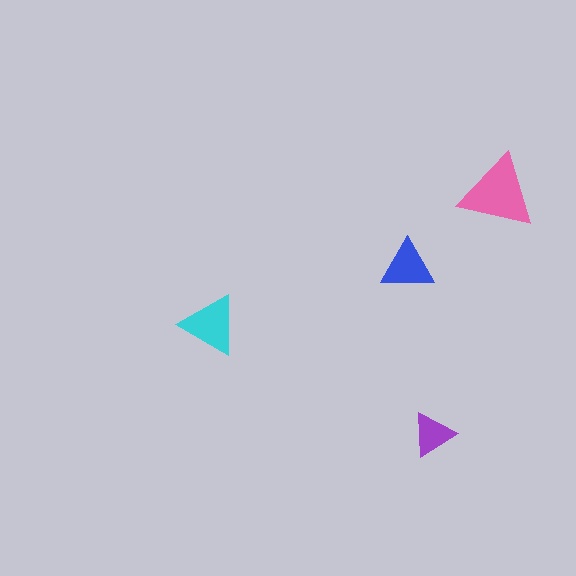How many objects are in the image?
There are 4 objects in the image.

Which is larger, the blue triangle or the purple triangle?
The blue one.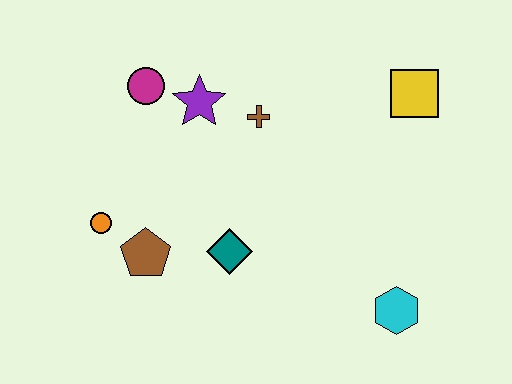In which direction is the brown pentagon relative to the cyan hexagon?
The brown pentagon is to the left of the cyan hexagon.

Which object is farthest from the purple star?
The cyan hexagon is farthest from the purple star.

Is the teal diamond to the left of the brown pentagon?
No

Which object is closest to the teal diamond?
The brown pentagon is closest to the teal diamond.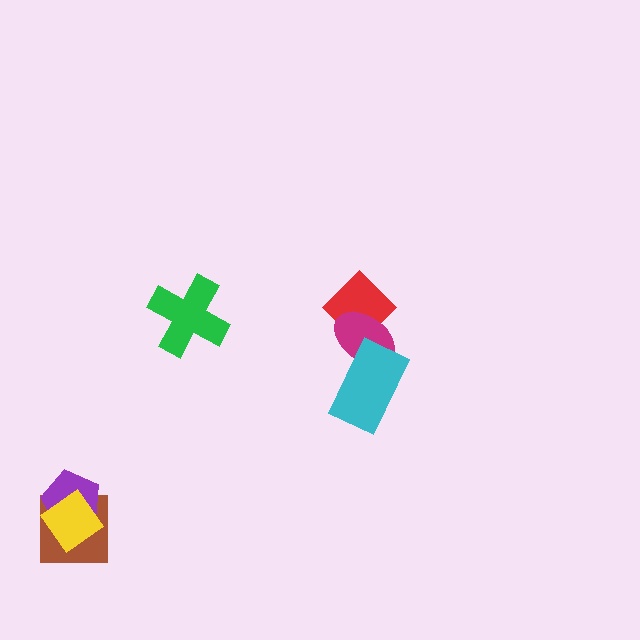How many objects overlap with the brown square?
2 objects overlap with the brown square.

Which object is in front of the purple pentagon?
The yellow diamond is in front of the purple pentagon.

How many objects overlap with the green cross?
0 objects overlap with the green cross.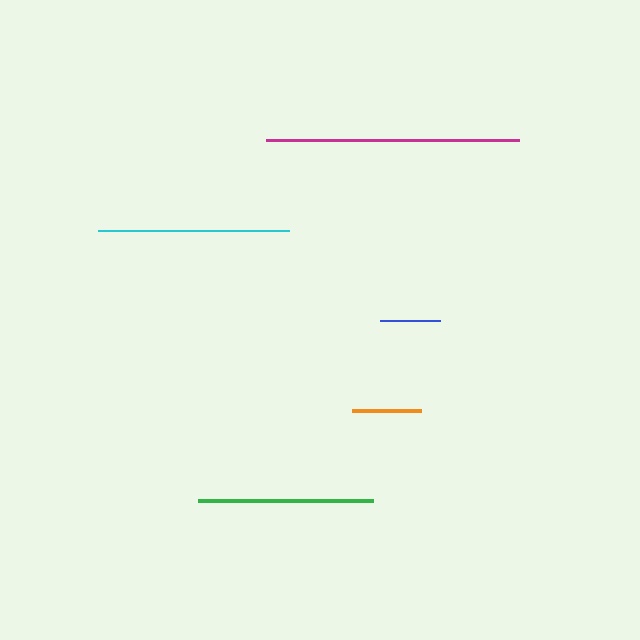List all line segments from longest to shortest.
From longest to shortest: magenta, cyan, green, orange, blue.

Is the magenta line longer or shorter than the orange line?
The magenta line is longer than the orange line.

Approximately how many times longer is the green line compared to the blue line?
The green line is approximately 2.9 times the length of the blue line.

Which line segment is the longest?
The magenta line is the longest at approximately 252 pixels.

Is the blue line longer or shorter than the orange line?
The orange line is longer than the blue line.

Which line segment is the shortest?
The blue line is the shortest at approximately 60 pixels.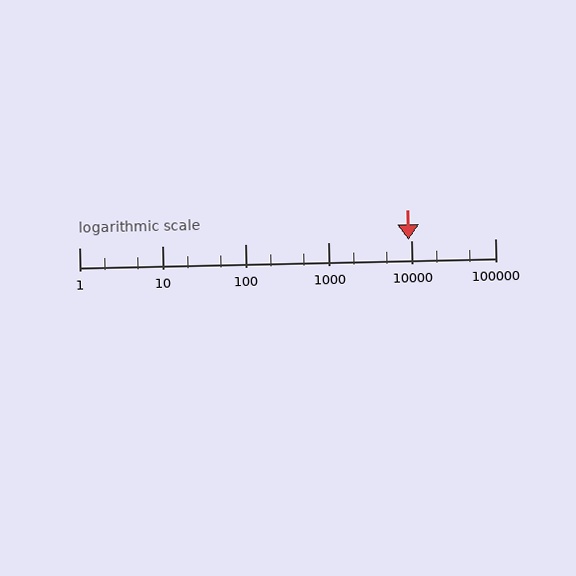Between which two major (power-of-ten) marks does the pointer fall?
The pointer is between 1000 and 10000.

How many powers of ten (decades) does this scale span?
The scale spans 5 decades, from 1 to 100000.